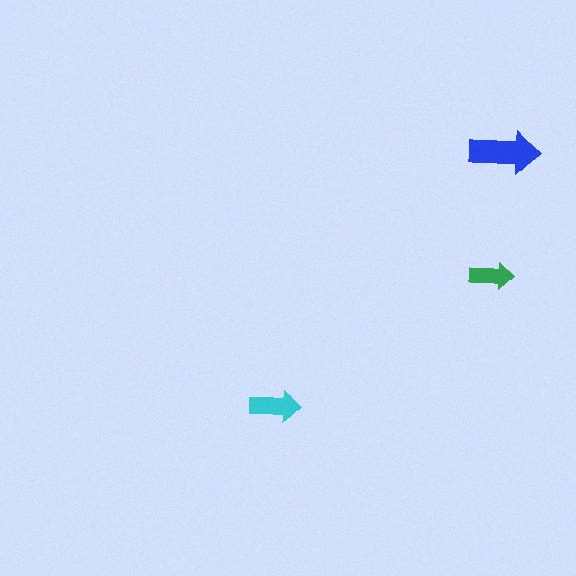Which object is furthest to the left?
The cyan arrow is leftmost.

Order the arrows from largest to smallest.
the blue one, the cyan one, the green one.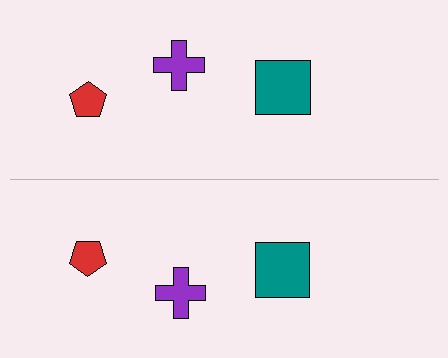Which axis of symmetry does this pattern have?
The pattern has a horizontal axis of symmetry running through the center of the image.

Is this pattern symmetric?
Yes, this pattern has bilateral (reflection) symmetry.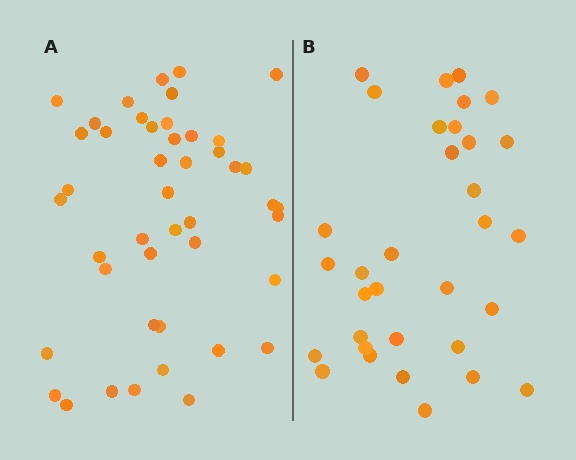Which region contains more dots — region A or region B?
Region A (the left region) has more dots.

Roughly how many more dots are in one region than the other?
Region A has roughly 12 or so more dots than region B.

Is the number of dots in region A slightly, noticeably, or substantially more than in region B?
Region A has noticeably more, but not dramatically so. The ratio is roughly 1.4 to 1.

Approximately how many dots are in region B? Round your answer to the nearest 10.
About 30 dots. (The exact count is 33, which rounds to 30.)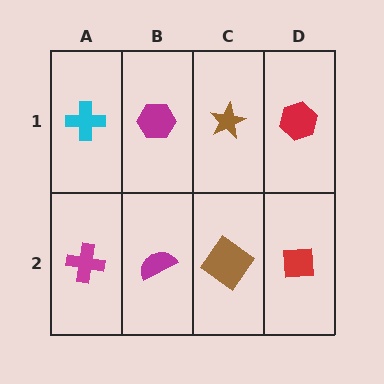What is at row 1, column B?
A magenta hexagon.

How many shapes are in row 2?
4 shapes.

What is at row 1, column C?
A brown star.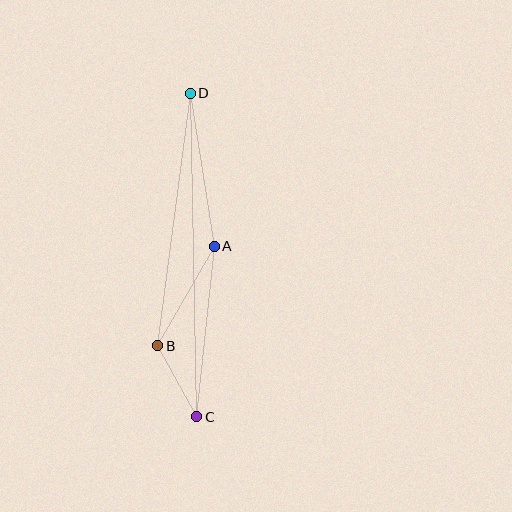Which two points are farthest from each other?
Points C and D are farthest from each other.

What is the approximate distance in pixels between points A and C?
The distance between A and C is approximately 172 pixels.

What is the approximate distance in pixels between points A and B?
The distance between A and B is approximately 115 pixels.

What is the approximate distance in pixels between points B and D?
The distance between B and D is approximately 255 pixels.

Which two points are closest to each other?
Points B and C are closest to each other.